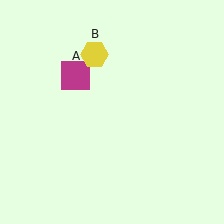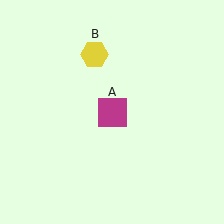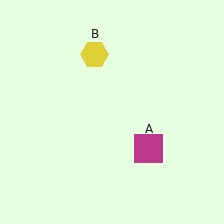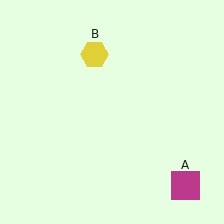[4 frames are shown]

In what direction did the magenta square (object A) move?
The magenta square (object A) moved down and to the right.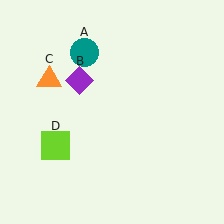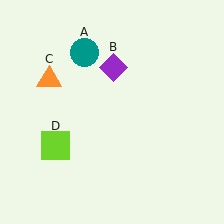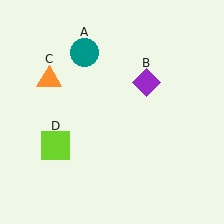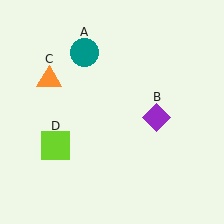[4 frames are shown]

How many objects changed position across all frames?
1 object changed position: purple diamond (object B).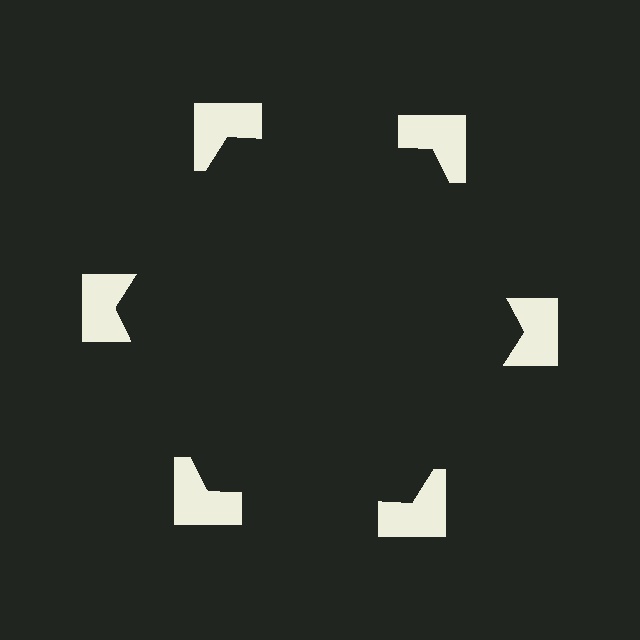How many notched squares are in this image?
There are 6 — one at each vertex of the illusory hexagon.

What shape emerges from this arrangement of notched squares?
An illusory hexagon — its edges are inferred from the aligned wedge cuts in the notched squares, not physically drawn.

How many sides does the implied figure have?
6 sides.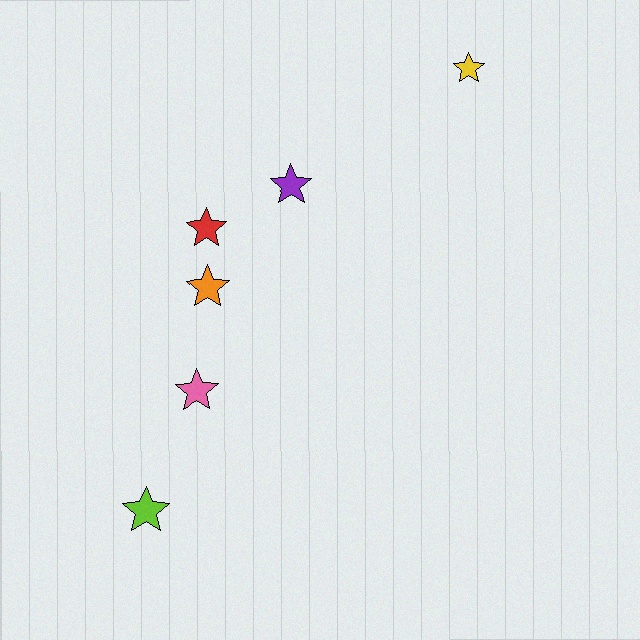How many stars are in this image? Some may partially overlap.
There are 6 stars.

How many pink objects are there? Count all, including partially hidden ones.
There is 1 pink object.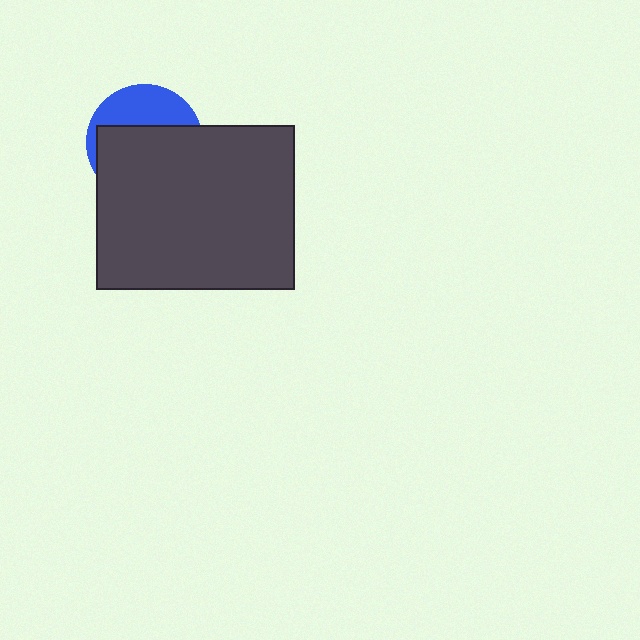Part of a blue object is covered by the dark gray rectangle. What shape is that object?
It is a circle.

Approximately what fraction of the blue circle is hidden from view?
Roughly 65% of the blue circle is hidden behind the dark gray rectangle.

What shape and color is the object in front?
The object in front is a dark gray rectangle.